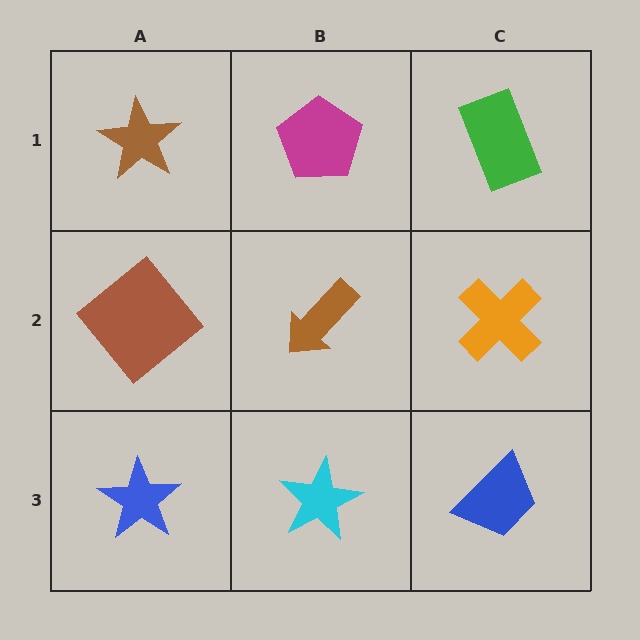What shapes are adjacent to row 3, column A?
A brown diamond (row 2, column A), a cyan star (row 3, column B).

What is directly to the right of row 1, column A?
A magenta pentagon.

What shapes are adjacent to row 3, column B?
A brown arrow (row 2, column B), a blue star (row 3, column A), a blue trapezoid (row 3, column C).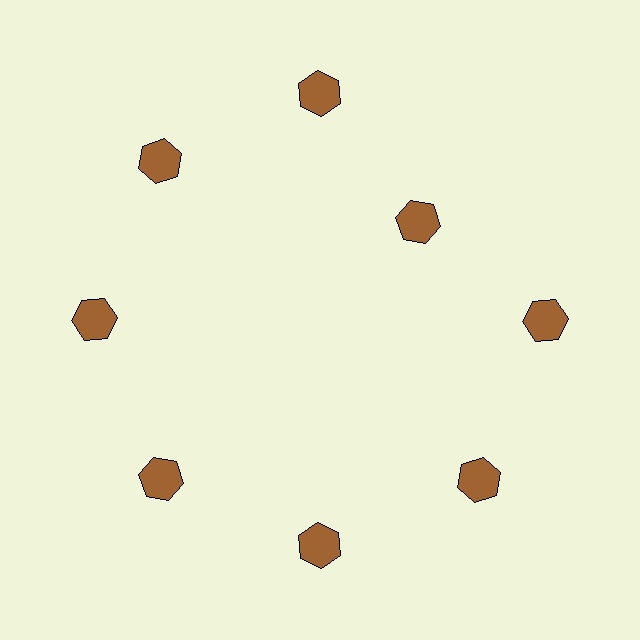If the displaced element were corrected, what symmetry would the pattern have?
It would have 8-fold rotational symmetry — the pattern would map onto itself every 45 degrees.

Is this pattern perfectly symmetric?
No. The 8 brown hexagons are arranged in a ring, but one element near the 2 o'clock position is pulled inward toward the center, breaking the 8-fold rotational symmetry.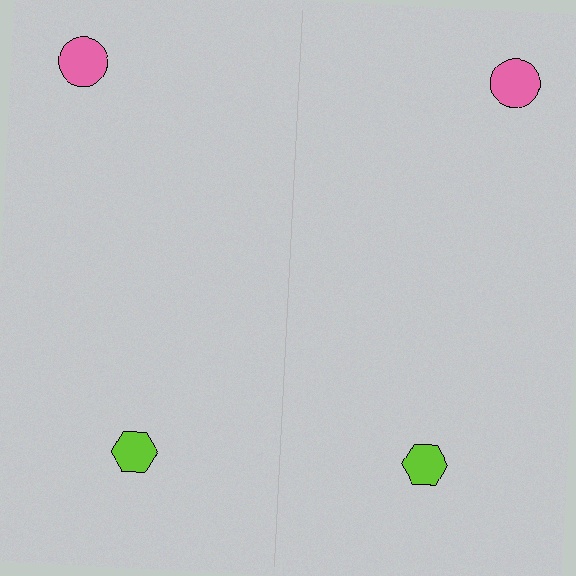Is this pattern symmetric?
Yes, this pattern has bilateral (reflection) symmetry.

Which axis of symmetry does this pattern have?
The pattern has a vertical axis of symmetry running through the center of the image.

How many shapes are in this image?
There are 4 shapes in this image.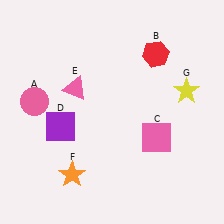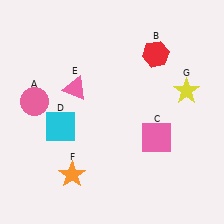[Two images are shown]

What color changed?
The square (D) changed from purple in Image 1 to cyan in Image 2.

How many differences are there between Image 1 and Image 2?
There is 1 difference between the two images.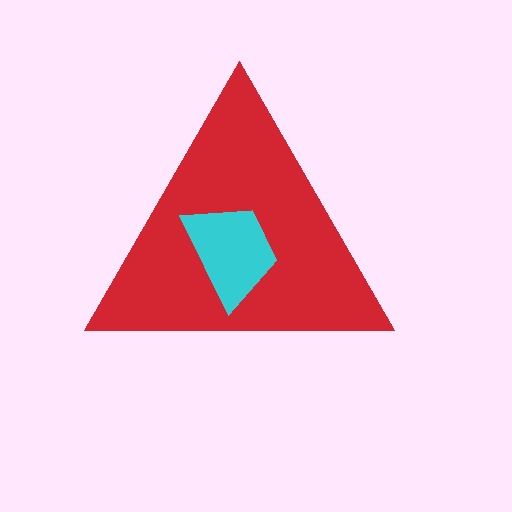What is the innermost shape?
The cyan trapezoid.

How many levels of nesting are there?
2.